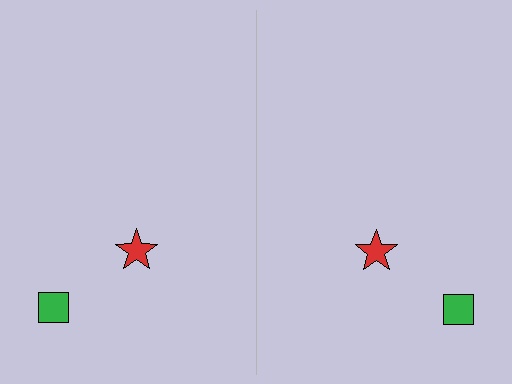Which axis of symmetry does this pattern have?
The pattern has a vertical axis of symmetry running through the center of the image.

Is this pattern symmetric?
Yes, this pattern has bilateral (reflection) symmetry.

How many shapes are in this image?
There are 4 shapes in this image.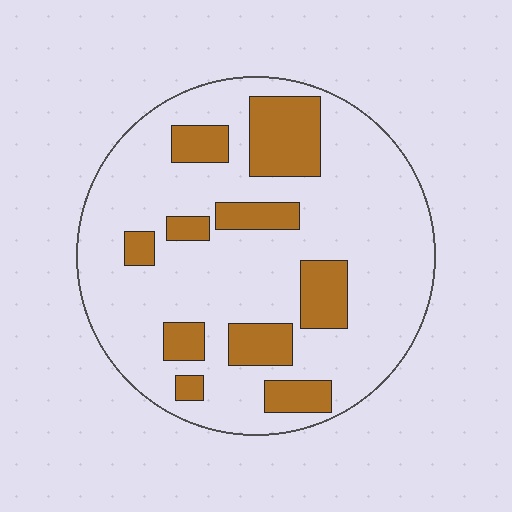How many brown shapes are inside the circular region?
10.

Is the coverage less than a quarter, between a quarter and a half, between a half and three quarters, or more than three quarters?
Less than a quarter.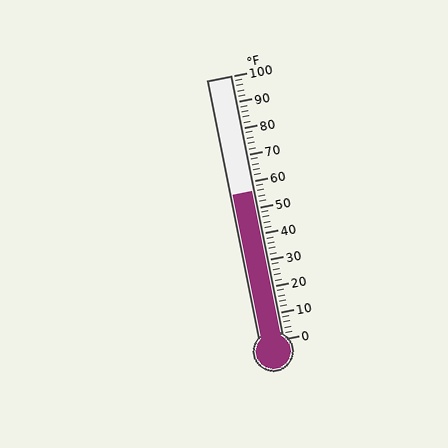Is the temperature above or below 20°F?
The temperature is above 20°F.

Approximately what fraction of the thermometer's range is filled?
The thermometer is filled to approximately 55% of its range.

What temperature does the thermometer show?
The thermometer shows approximately 56°F.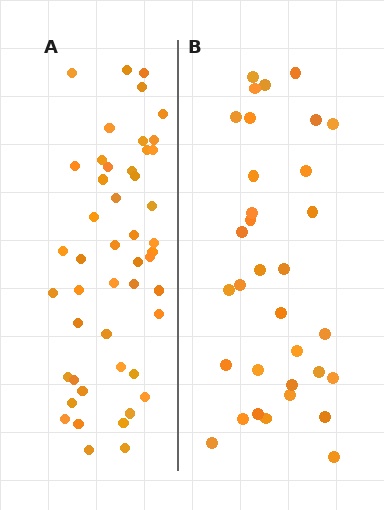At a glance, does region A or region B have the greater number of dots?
Region A (the left region) has more dots.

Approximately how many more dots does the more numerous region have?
Region A has approximately 15 more dots than region B.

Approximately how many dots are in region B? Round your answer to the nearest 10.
About 30 dots. (The exact count is 33, which rounds to 30.)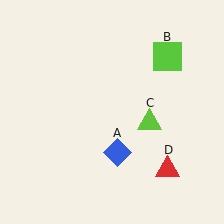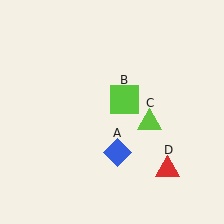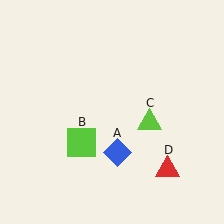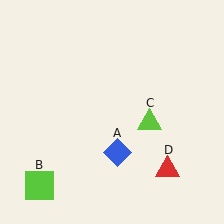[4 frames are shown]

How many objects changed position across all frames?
1 object changed position: lime square (object B).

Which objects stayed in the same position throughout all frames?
Blue diamond (object A) and lime triangle (object C) and red triangle (object D) remained stationary.